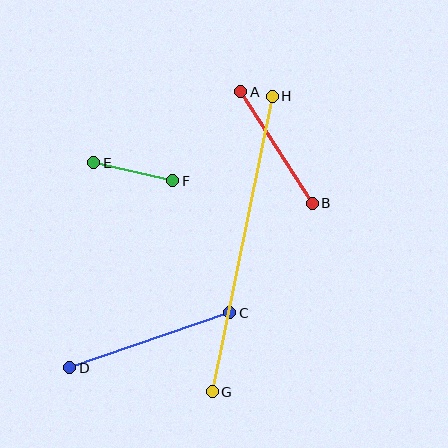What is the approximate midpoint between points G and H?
The midpoint is at approximately (242, 244) pixels.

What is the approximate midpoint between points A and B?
The midpoint is at approximately (276, 148) pixels.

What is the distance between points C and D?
The distance is approximately 169 pixels.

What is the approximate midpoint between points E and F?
The midpoint is at approximately (133, 172) pixels.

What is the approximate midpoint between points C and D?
The midpoint is at approximately (150, 340) pixels.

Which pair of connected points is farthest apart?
Points G and H are farthest apart.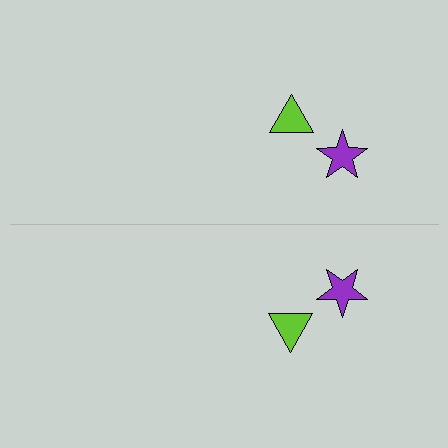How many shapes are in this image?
There are 4 shapes in this image.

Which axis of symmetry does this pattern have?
The pattern has a horizontal axis of symmetry running through the center of the image.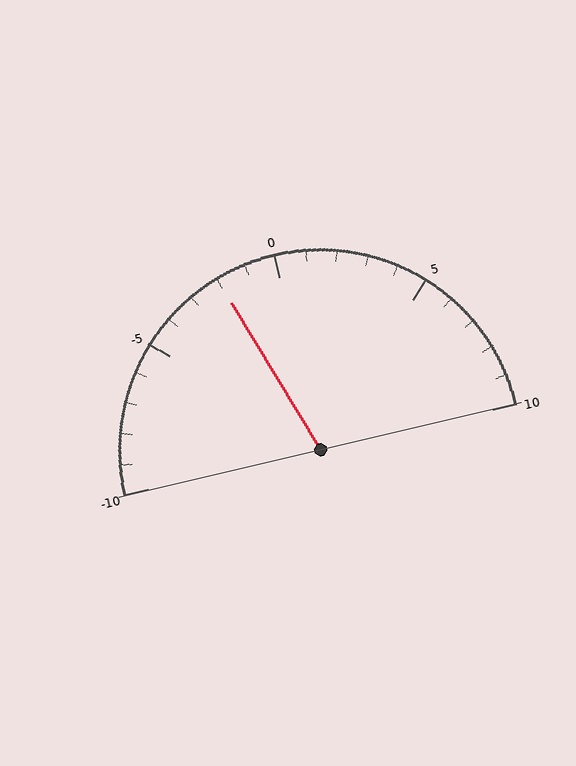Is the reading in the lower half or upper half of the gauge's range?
The reading is in the lower half of the range (-10 to 10).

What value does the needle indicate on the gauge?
The needle indicates approximately -2.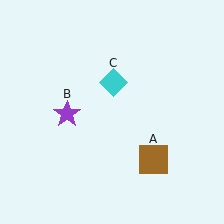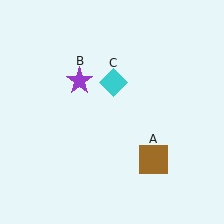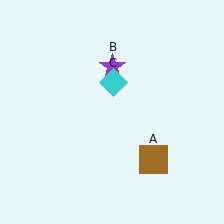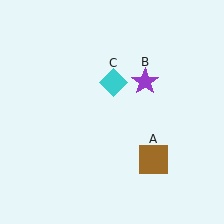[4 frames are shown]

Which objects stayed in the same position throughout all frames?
Brown square (object A) and cyan diamond (object C) remained stationary.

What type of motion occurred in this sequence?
The purple star (object B) rotated clockwise around the center of the scene.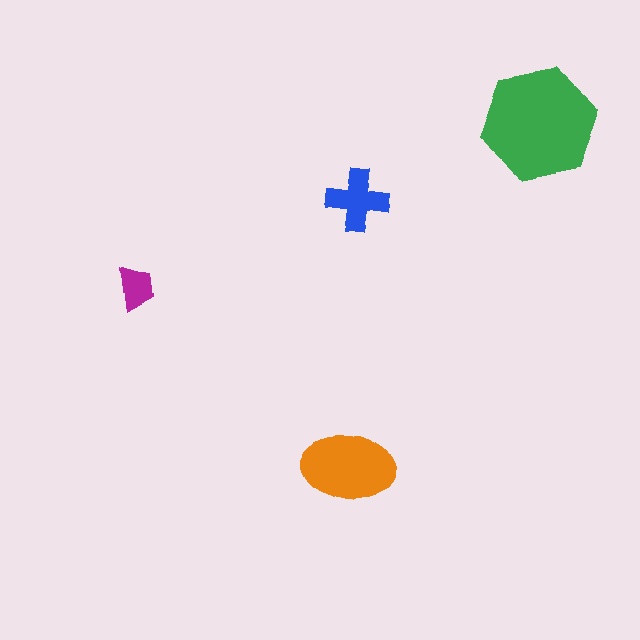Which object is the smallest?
The magenta trapezoid.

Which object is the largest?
The green hexagon.